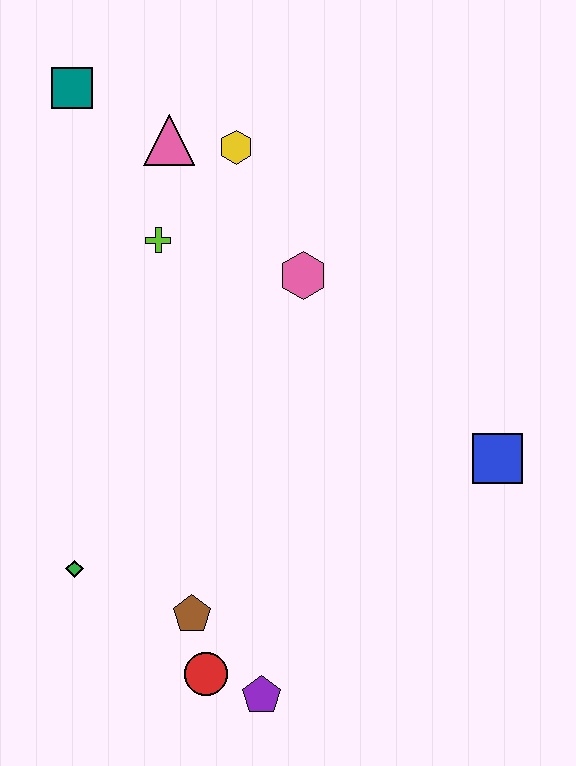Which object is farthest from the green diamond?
The teal square is farthest from the green diamond.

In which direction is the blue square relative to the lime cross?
The blue square is to the right of the lime cross.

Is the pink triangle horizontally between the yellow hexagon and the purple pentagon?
No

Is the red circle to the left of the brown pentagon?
No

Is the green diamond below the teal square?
Yes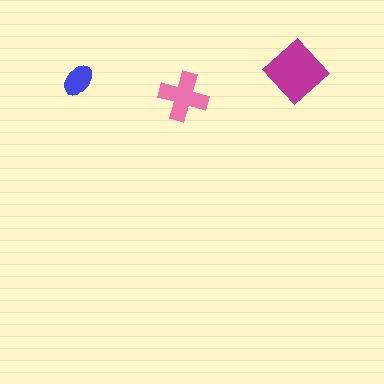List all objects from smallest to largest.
The blue ellipse, the pink cross, the magenta diamond.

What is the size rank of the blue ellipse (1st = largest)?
3rd.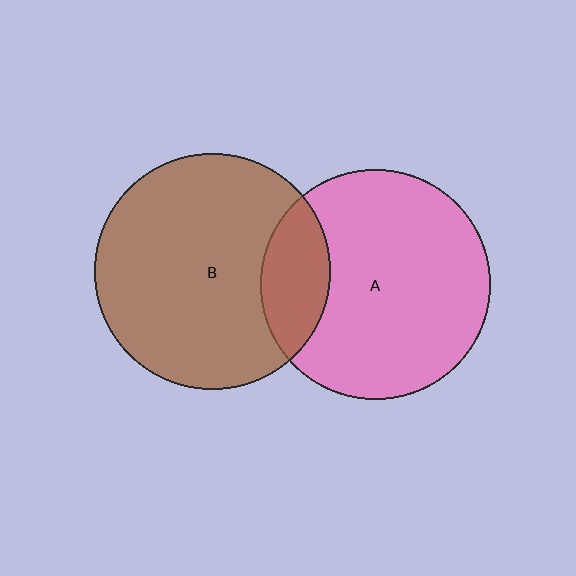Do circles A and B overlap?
Yes.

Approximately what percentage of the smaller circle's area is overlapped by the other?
Approximately 20%.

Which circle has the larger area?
Circle B (brown).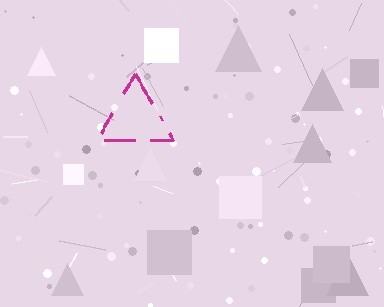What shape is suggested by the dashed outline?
The dashed outline suggests a triangle.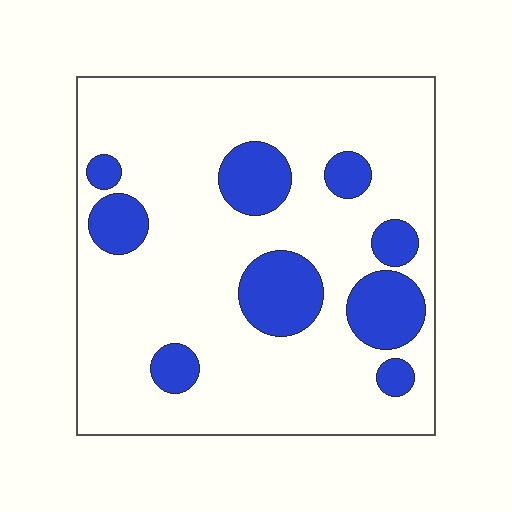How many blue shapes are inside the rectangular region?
9.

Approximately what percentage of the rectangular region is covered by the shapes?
Approximately 20%.